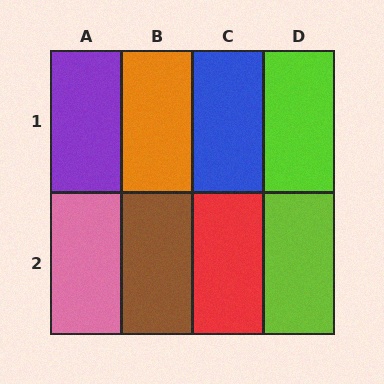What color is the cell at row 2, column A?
Pink.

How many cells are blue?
1 cell is blue.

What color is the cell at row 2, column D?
Lime.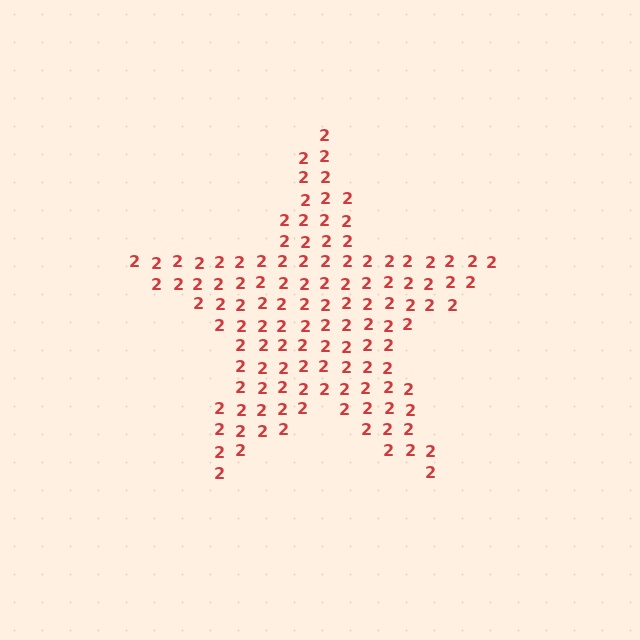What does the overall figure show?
The overall figure shows a star.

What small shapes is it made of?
It is made of small digit 2's.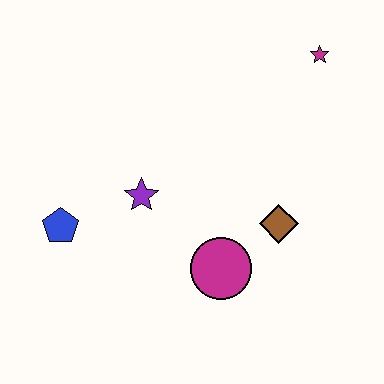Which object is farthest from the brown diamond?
The blue pentagon is farthest from the brown diamond.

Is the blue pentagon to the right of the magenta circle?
No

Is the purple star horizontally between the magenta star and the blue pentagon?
Yes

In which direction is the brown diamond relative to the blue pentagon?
The brown diamond is to the right of the blue pentagon.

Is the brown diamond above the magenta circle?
Yes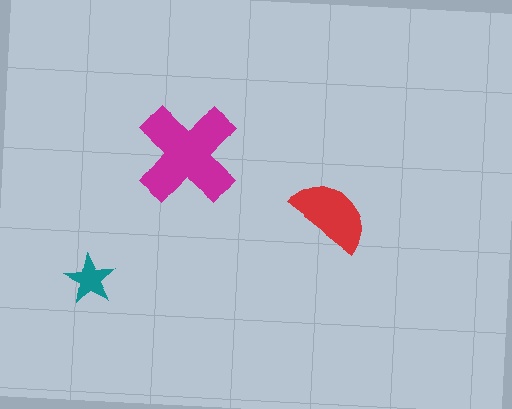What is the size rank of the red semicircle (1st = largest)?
2nd.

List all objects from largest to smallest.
The magenta cross, the red semicircle, the teal star.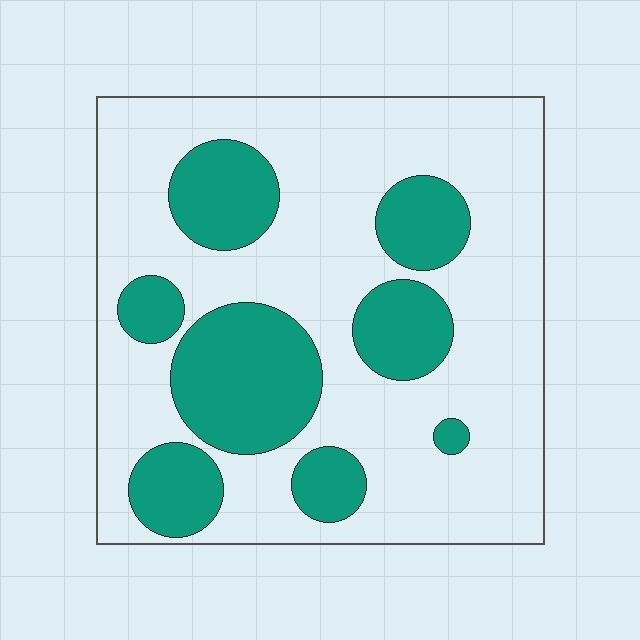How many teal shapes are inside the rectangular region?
8.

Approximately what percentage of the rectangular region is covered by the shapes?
Approximately 30%.